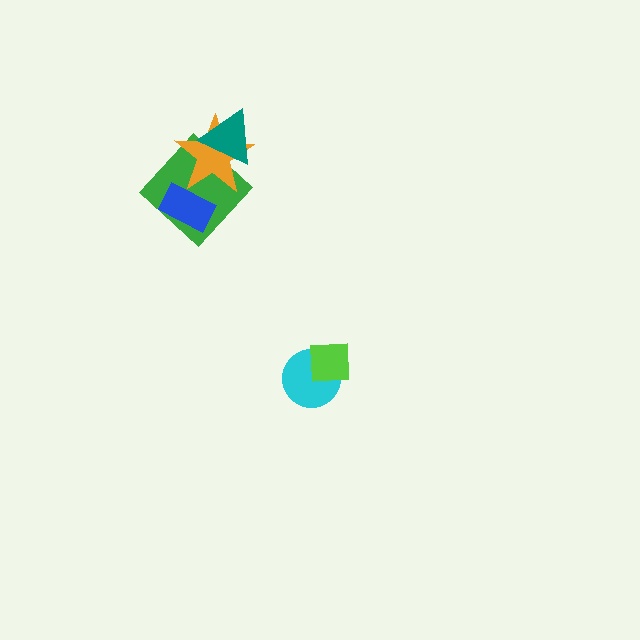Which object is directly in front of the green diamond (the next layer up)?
The orange star is directly in front of the green diamond.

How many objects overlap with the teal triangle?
2 objects overlap with the teal triangle.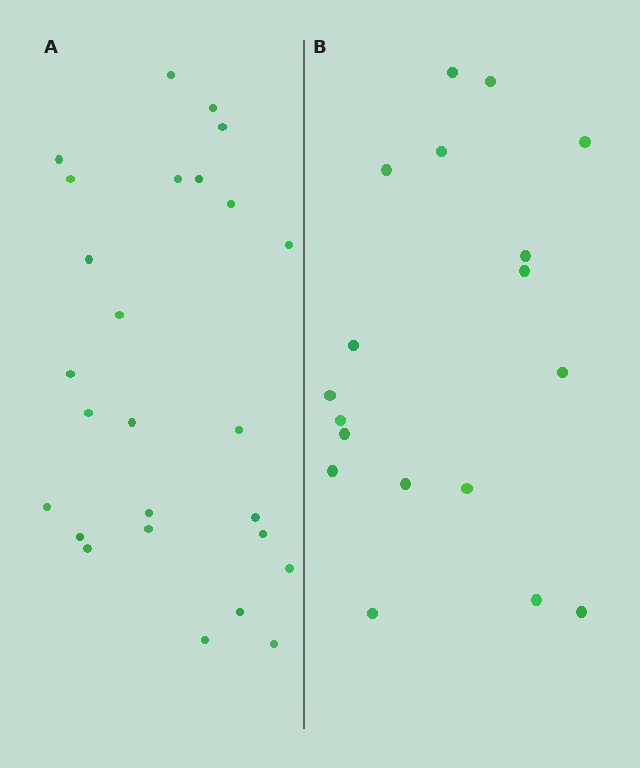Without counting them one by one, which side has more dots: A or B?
Region A (the left region) has more dots.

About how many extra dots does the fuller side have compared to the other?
Region A has roughly 8 or so more dots than region B.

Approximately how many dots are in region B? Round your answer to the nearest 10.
About 20 dots. (The exact count is 18, which rounds to 20.)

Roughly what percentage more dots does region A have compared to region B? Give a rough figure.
About 45% more.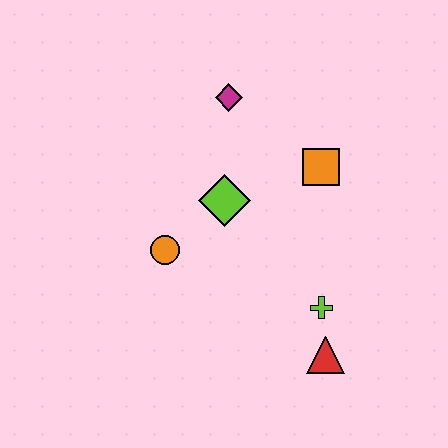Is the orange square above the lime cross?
Yes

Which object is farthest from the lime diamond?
The red triangle is farthest from the lime diamond.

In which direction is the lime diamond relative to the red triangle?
The lime diamond is above the red triangle.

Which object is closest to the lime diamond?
The orange circle is closest to the lime diamond.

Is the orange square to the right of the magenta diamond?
Yes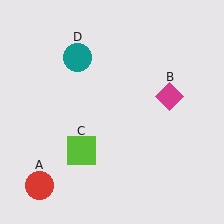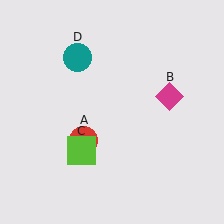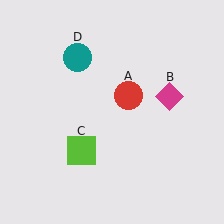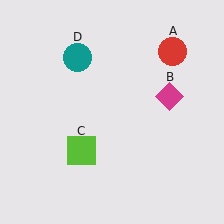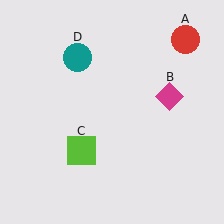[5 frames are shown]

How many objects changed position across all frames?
1 object changed position: red circle (object A).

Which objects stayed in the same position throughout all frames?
Magenta diamond (object B) and lime square (object C) and teal circle (object D) remained stationary.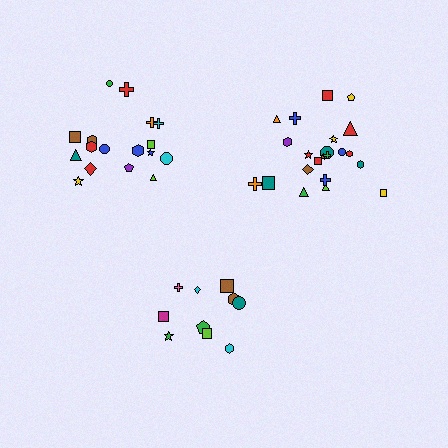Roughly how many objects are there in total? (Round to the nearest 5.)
Roughly 50 objects in total.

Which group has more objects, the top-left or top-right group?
The top-right group.